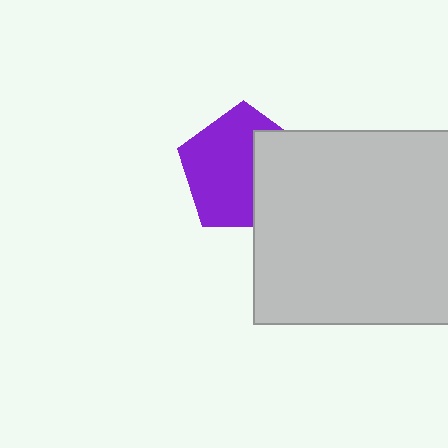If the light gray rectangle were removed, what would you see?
You would see the complete purple pentagon.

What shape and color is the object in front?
The object in front is a light gray rectangle.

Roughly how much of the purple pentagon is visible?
About half of it is visible (roughly 63%).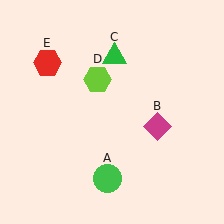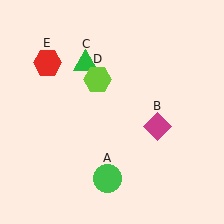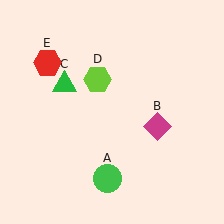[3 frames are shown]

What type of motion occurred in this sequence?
The green triangle (object C) rotated counterclockwise around the center of the scene.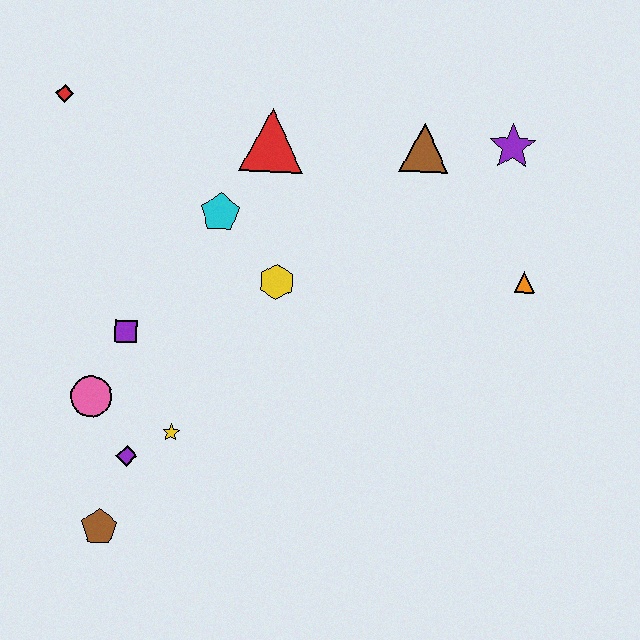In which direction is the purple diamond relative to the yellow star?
The purple diamond is to the left of the yellow star.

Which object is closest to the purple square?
The pink circle is closest to the purple square.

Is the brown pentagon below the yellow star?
Yes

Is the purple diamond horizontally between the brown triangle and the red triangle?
No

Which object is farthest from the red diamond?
The orange triangle is farthest from the red diamond.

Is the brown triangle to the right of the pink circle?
Yes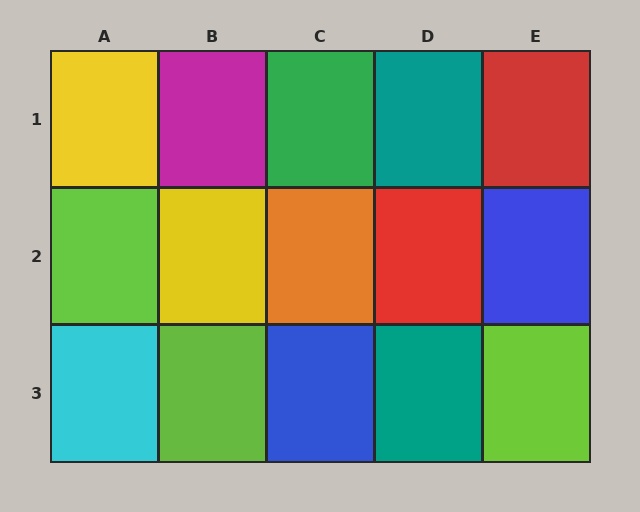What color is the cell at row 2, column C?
Orange.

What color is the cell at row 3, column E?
Lime.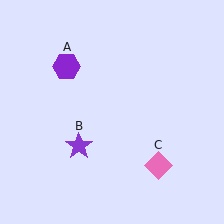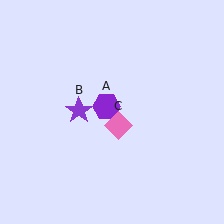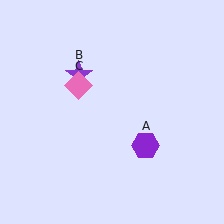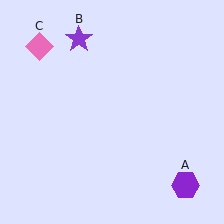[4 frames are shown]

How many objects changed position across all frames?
3 objects changed position: purple hexagon (object A), purple star (object B), pink diamond (object C).